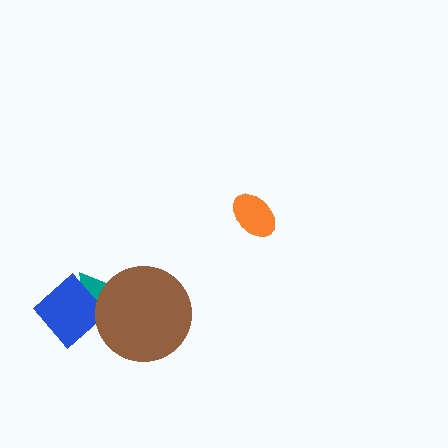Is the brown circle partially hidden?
No, no other shape covers it.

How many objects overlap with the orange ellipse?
0 objects overlap with the orange ellipse.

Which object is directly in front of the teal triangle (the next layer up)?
The blue diamond is directly in front of the teal triangle.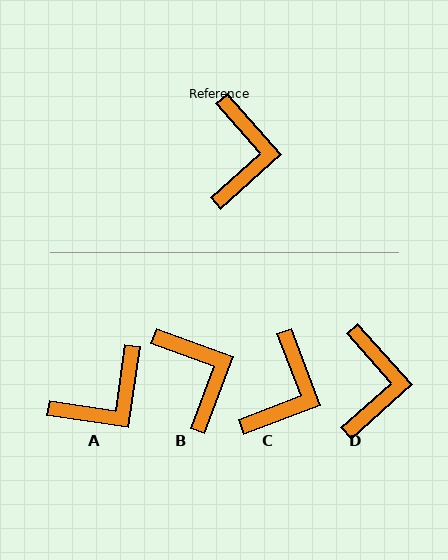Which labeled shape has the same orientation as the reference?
D.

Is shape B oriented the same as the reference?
No, it is off by about 28 degrees.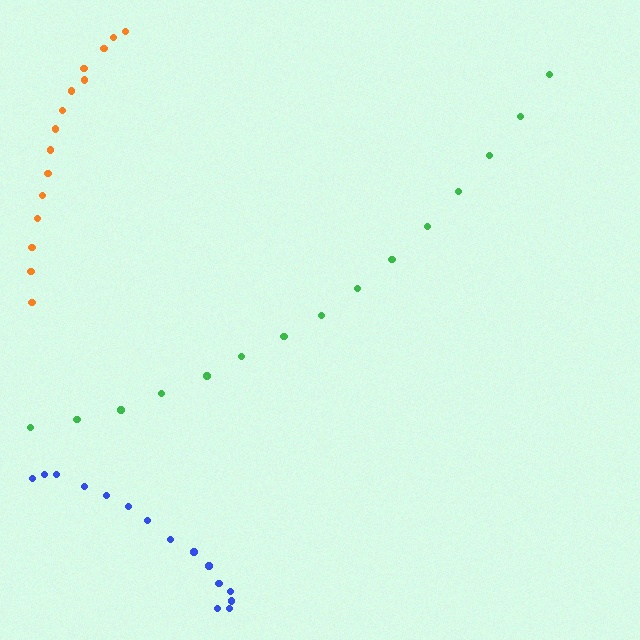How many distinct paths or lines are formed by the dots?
There are 3 distinct paths.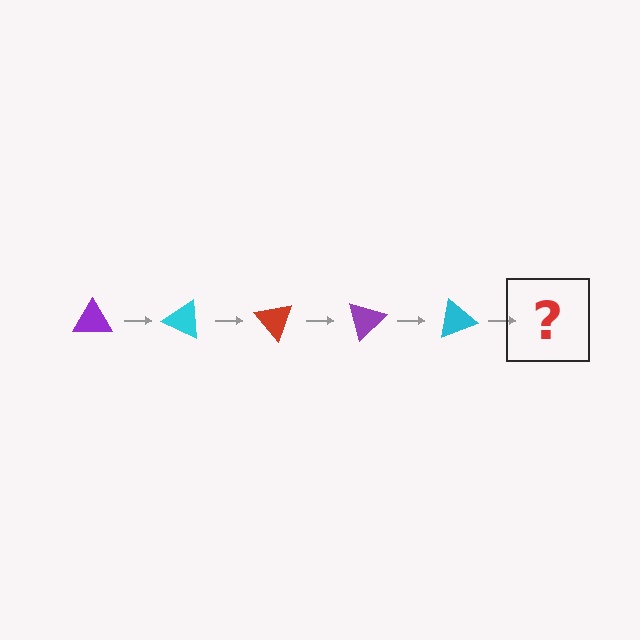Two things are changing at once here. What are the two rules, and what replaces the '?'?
The two rules are that it rotates 25 degrees each step and the color cycles through purple, cyan, and red. The '?' should be a red triangle, rotated 125 degrees from the start.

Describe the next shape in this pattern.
It should be a red triangle, rotated 125 degrees from the start.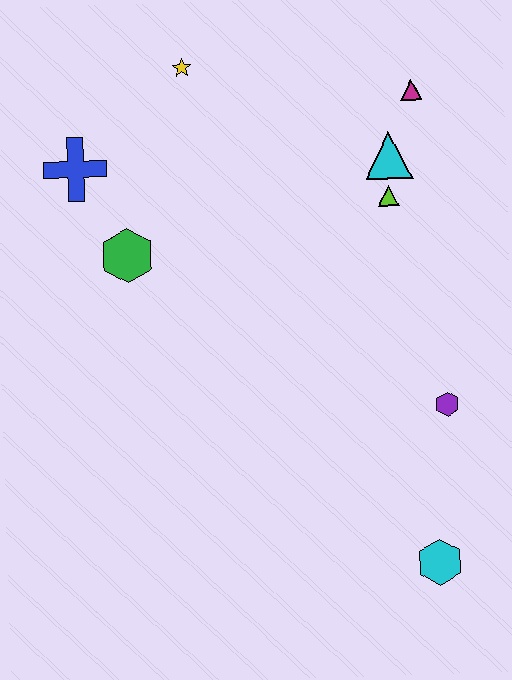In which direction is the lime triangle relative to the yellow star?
The lime triangle is to the right of the yellow star.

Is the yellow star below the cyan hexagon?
No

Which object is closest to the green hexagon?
The blue cross is closest to the green hexagon.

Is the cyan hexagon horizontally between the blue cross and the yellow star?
No